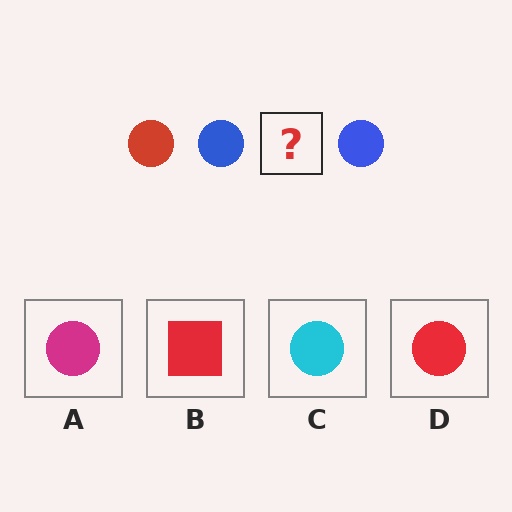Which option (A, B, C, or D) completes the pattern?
D.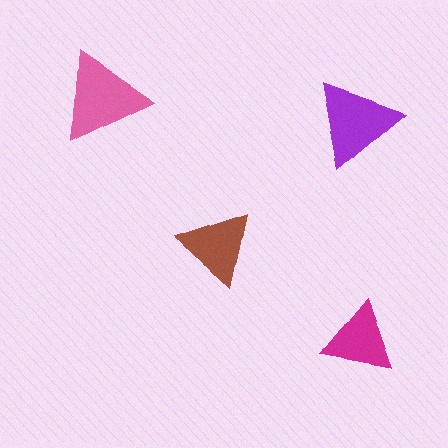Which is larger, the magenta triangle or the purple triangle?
The purple one.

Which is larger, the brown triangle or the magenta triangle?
The brown one.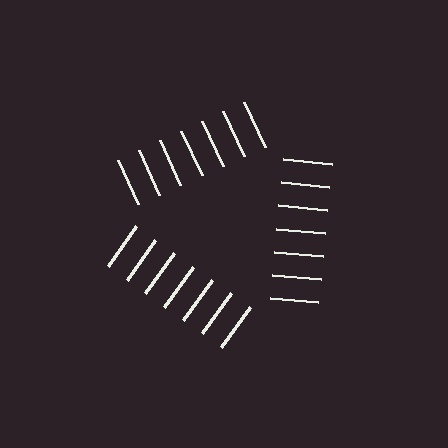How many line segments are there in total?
21 — 7 along each of the 3 edges.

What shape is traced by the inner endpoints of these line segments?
An illusory triangle — the line segments terminate on its edges but no continuous stroke is drawn.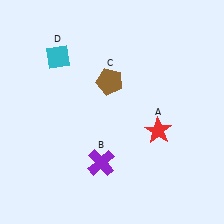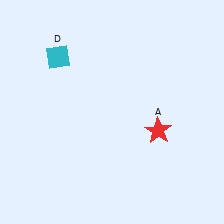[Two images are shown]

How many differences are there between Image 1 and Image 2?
There are 2 differences between the two images.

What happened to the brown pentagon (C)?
The brown pentagon (C) was removed in Image 2. It was in the top-left area of Image 1.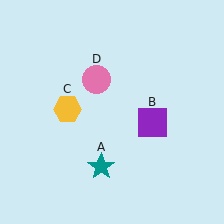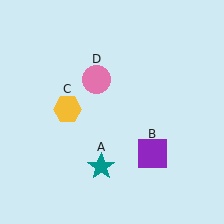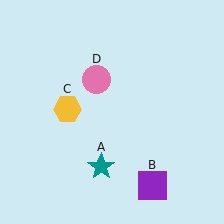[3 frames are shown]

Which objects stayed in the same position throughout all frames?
Teal star (object A) and yellow hexagon (object C) and pink circle (object D) remained stationary.